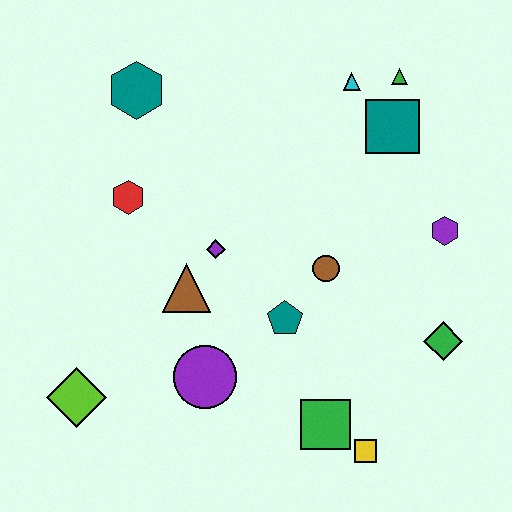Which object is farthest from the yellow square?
The teal hexagon is farthest from the yellow square.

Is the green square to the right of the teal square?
No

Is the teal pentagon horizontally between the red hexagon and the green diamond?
Yes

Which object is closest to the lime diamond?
The purple circle is closest to the lime diamond.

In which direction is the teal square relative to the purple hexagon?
The teal square is above the purple hexagon.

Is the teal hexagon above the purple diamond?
Yes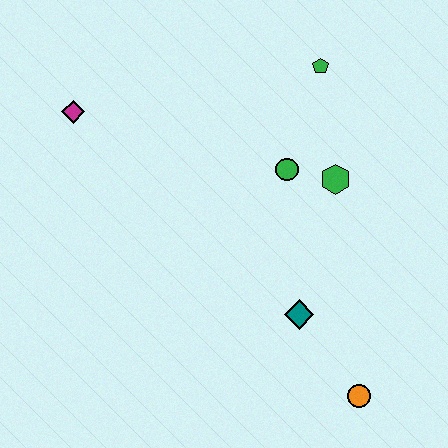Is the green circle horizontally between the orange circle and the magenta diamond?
Yes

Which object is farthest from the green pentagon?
The orange circle is farthest from the green pentagon.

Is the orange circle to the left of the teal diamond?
No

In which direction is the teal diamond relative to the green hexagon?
The teal diamond is below the green hexagon.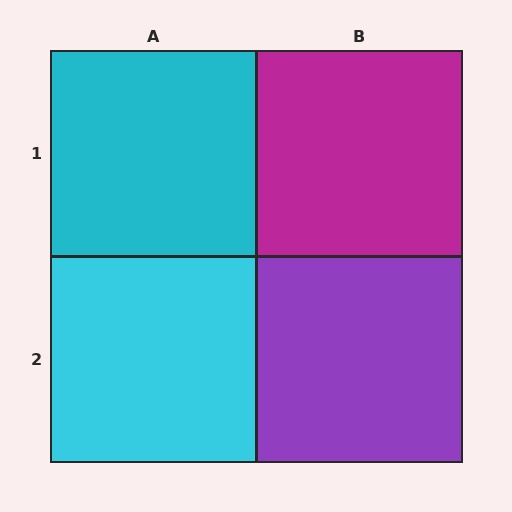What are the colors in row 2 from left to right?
Cyan, purple.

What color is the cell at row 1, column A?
Cyan.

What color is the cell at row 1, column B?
Magenta.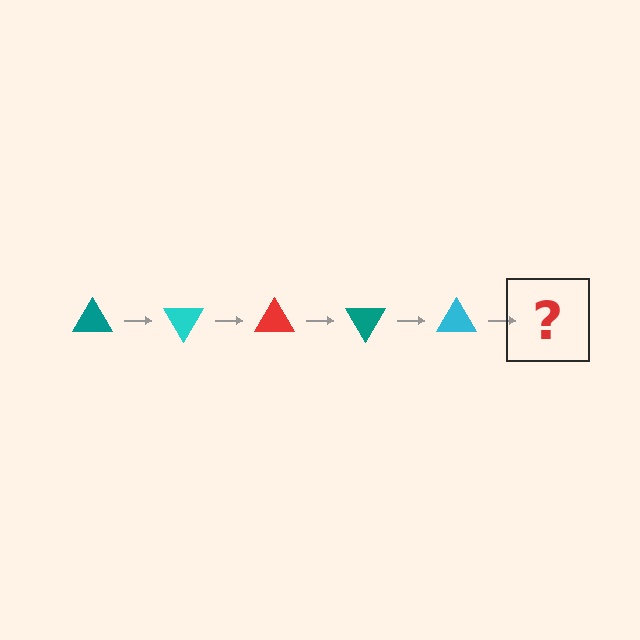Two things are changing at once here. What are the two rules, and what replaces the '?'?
The two rules are that it rotates 60 degrees each step and the color cycles through teal, cyan, and red. The '?' should be a red triangle, rotated 300 degrees from the start.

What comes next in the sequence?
The next element should be a red triangle, rotated 300 degrees from the start.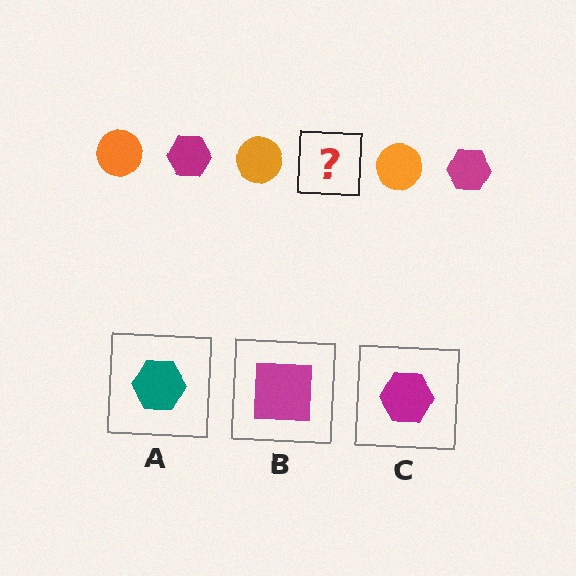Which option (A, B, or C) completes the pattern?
C.